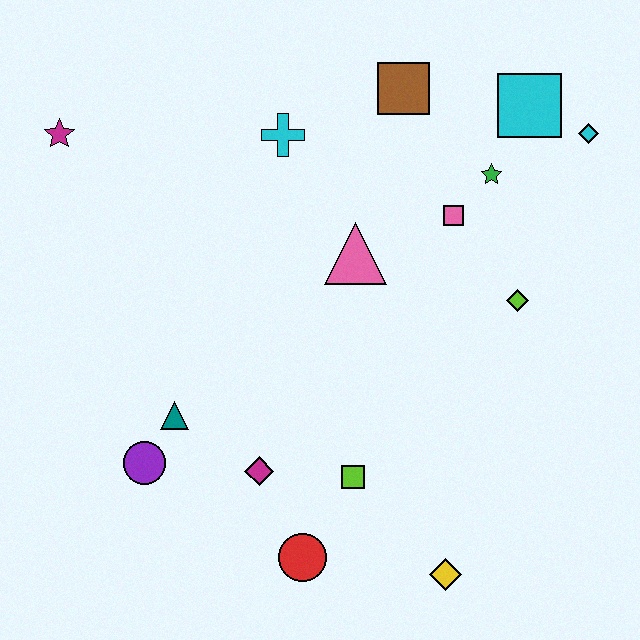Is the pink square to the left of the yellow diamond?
No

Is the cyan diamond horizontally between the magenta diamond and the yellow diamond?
No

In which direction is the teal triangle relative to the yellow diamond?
The teal triangle is to the left of the yellow diamond.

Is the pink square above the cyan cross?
No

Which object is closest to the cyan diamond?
The cyan square is closest to the cyan diamond.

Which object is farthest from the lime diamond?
The magenta star is farthest from the lime diamond.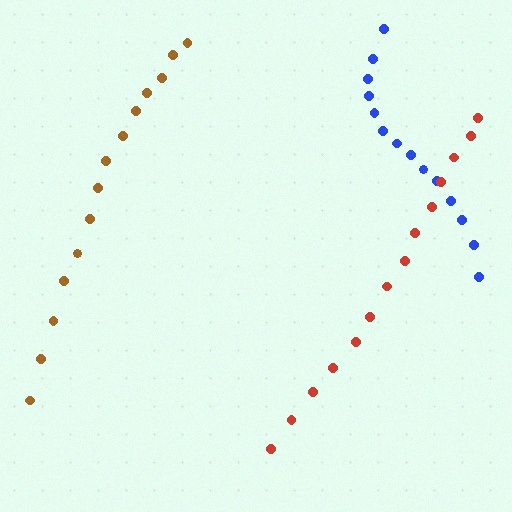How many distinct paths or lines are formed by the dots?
There are 3 distinct paths.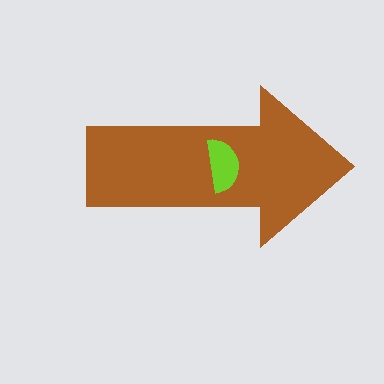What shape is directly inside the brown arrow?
The lime semicircle.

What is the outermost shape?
The brown arrow.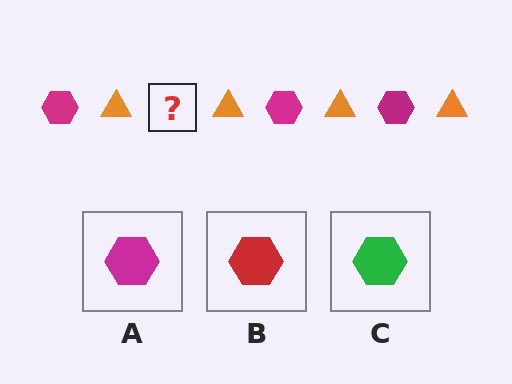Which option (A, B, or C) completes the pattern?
A.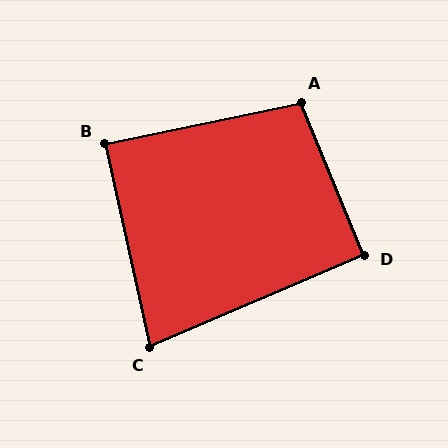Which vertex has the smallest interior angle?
C, at approximately 79 degrees.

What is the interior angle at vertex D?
Approximately 91 degrees (approximately right).